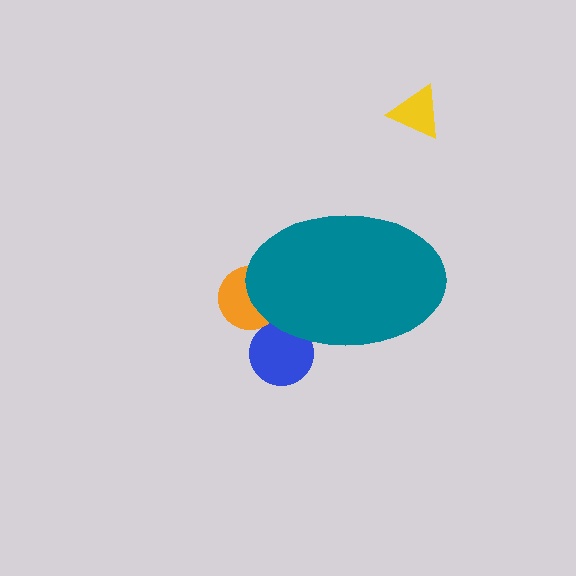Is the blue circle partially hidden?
Yes, the blue circle is partially hidden behind the teal ellipse.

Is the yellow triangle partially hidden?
No, the yellow triangle is fully visible.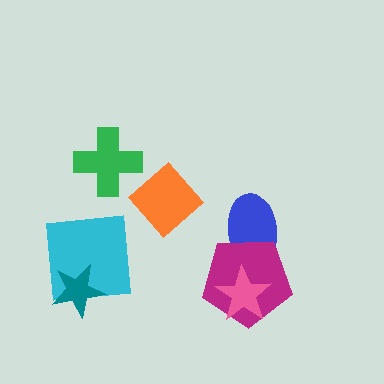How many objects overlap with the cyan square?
1 object overlaps with the cyan square.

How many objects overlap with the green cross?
0 objects overlap with the green cross.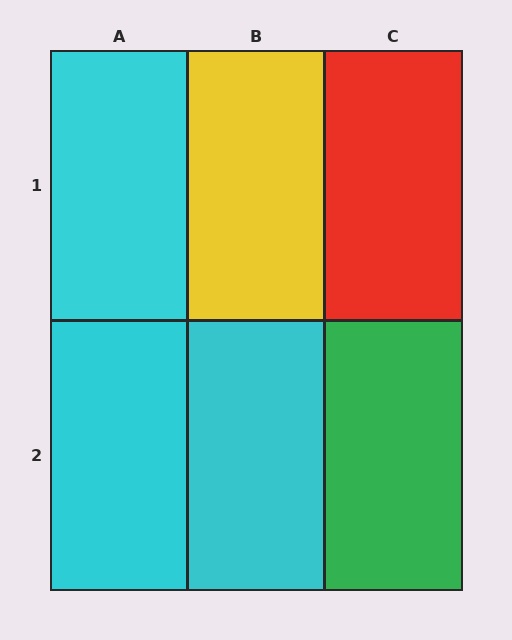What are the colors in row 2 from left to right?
Cyan, cyan, green.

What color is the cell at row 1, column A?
Cyan.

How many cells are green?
1 cell is green.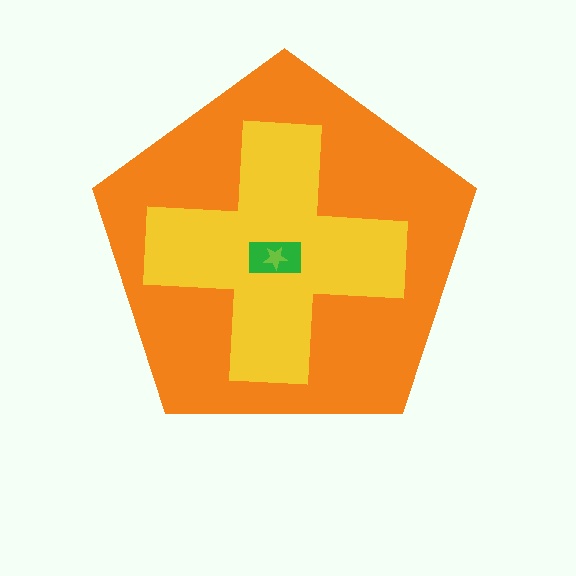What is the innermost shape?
The lime star.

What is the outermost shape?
The orange pentagon.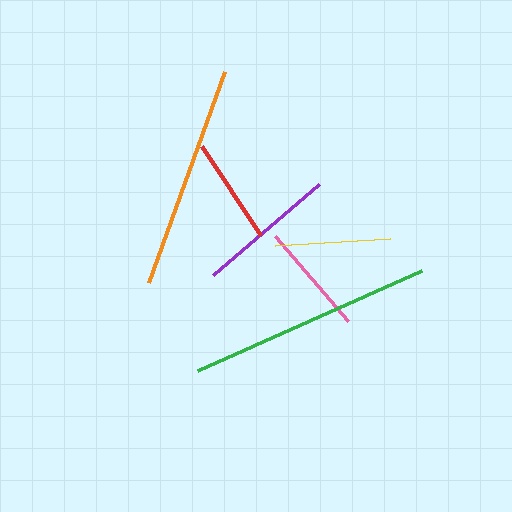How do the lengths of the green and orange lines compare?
The green and orange lines are approximately the same length.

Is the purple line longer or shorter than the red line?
The purple line is longer than the red line.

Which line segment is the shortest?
The red line is the shortest at approximately 107 pixels.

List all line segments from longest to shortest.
From longest to shortest: green, orange, purple, yellow, pink, red.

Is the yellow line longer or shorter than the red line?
The yellow line is longer than the red line.